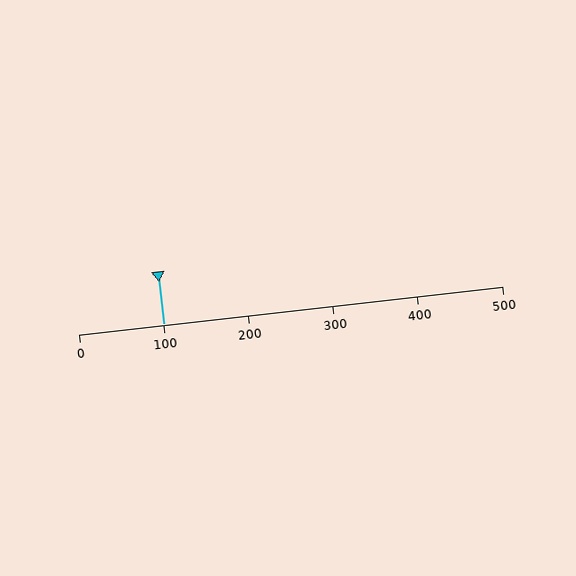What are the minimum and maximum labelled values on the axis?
The axis runs from 0 to 500.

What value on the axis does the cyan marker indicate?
The marker indicates approximately 100.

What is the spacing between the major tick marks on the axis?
The major ticks are spaced 100 apart.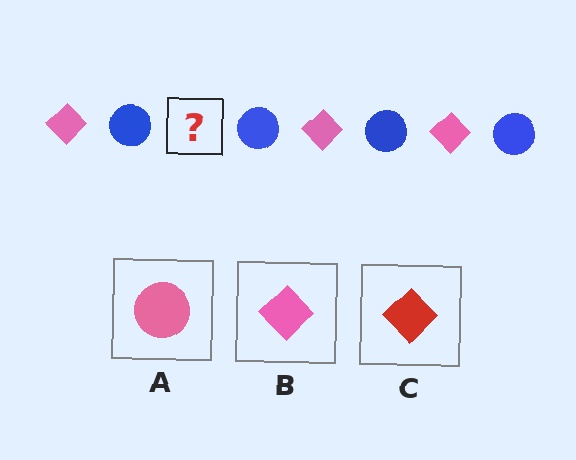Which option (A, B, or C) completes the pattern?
B.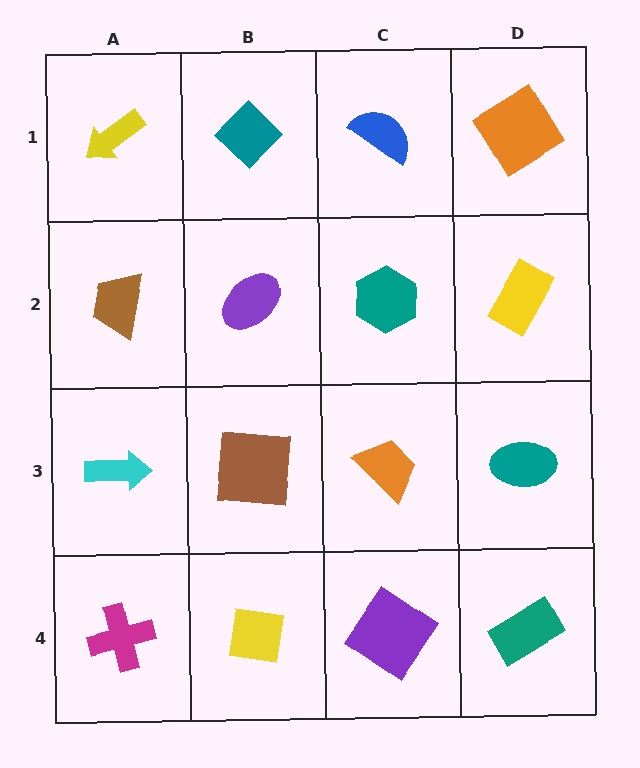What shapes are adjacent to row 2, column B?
A teal diamond (row 1, column B), a brown square (row 3, column B), a brown trapezoid (row 2, column A), a teal hexagon (row 2, column C).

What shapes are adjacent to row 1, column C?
A teal hexagon (row 2, column C), a teal diamond (row 1, column B), an orange diamond (row 1, column D).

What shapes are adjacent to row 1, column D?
A yellow rectangle (row 2, column D), a blue semicircle (row 1, column C).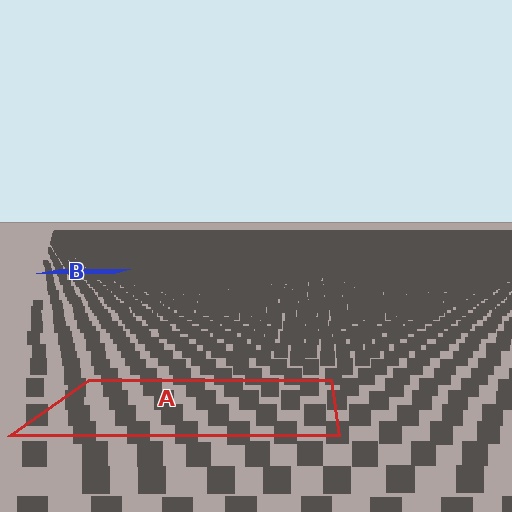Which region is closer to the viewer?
Region A is closer. The texture elements there are larger and more spread out.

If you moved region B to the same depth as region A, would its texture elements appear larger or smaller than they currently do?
They would appear larger. At a closer depth, the same texture elements are projected at a bigger on-screen size.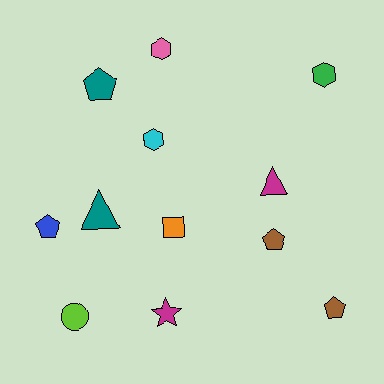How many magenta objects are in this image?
There are 2 magenta objects.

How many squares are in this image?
There is 1 square.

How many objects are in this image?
There are 12 objects.